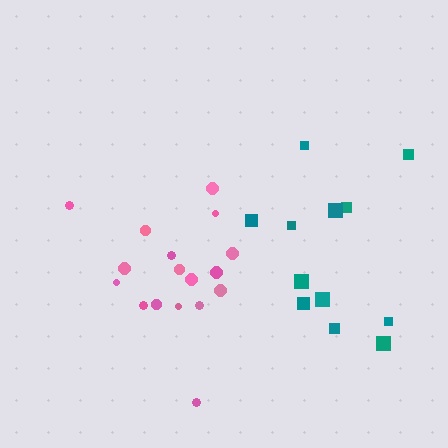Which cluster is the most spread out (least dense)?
Teal.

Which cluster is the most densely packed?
Pink.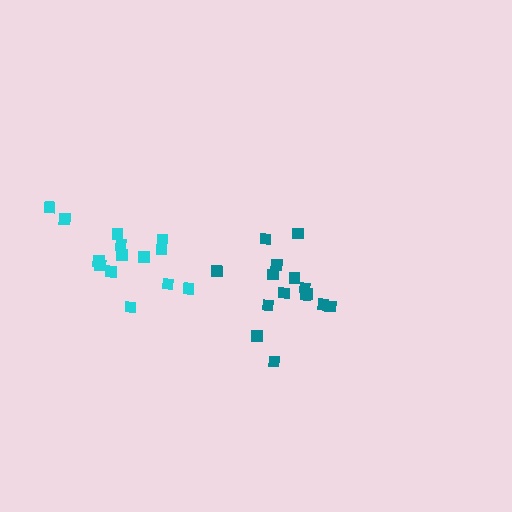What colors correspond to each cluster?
The clusters are colored: cyan, teal.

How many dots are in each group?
Group 1: 14 dots, Group 2: 16 dots (30 total).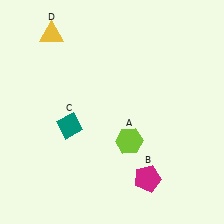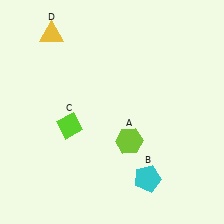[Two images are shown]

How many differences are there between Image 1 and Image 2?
There are 2 differences between the two images.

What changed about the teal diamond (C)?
In Image 1, C is teal. In Image 2, it changed to lime.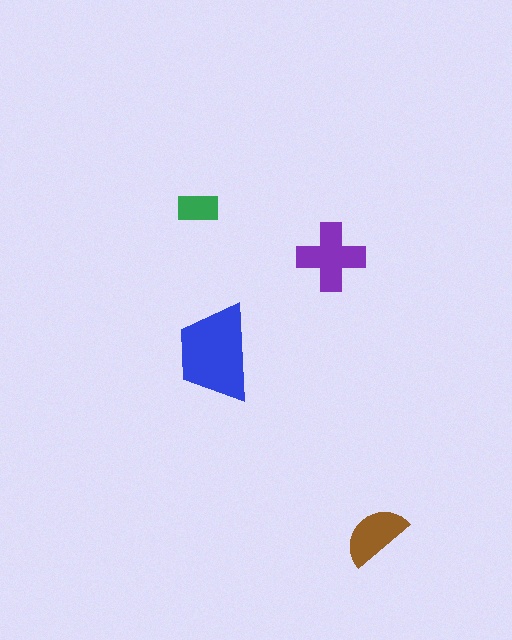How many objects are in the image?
There are 4 objects in the image.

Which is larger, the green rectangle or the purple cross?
The purple cross.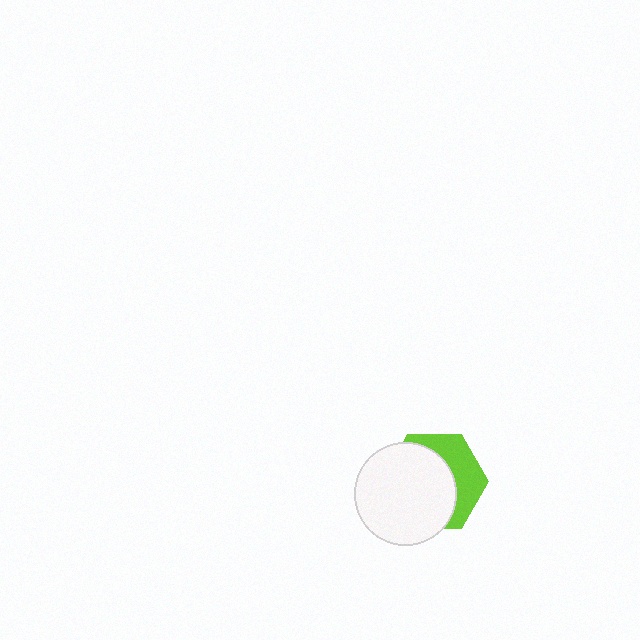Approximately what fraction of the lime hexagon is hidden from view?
Roughly 63% of the lime hexagon is hidden behind the white circle.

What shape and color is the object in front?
The object in front is a white circle.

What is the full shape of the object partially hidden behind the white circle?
The partially hidden object is a lime hexagon.